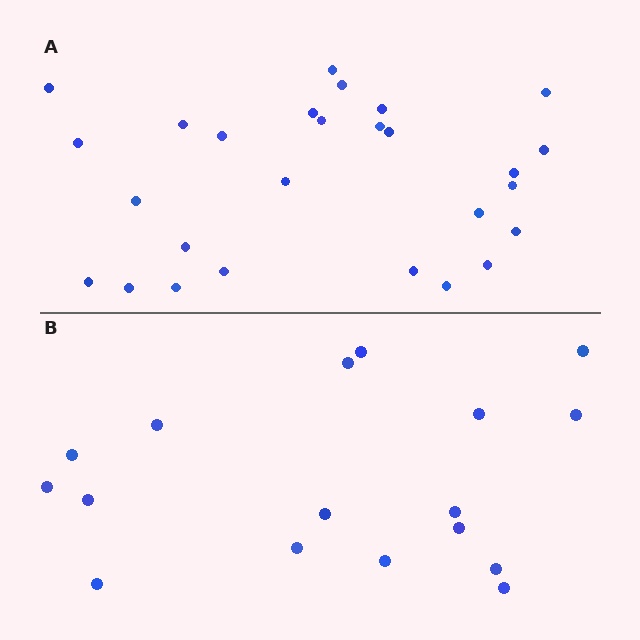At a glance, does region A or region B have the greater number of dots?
Region A (the top region) has more dots.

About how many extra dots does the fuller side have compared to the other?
Region A has roughly 10 or so more dots than region B.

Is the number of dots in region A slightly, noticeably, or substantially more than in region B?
Region A has substantially more. The ratio is roughly 1.6 to 1.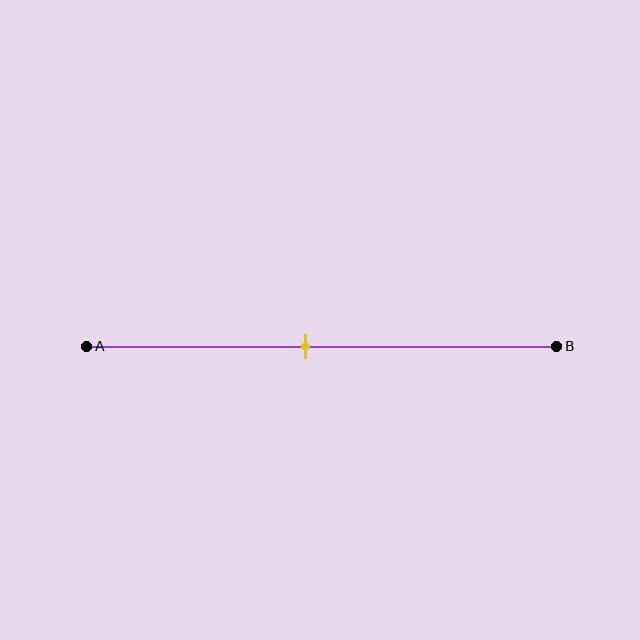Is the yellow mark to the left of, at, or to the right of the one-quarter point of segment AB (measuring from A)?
The yellow mark is to the right of the one-quarter point of segment AB.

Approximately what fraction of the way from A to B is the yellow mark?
The yellow mark is approximately 45% of the way from A to B.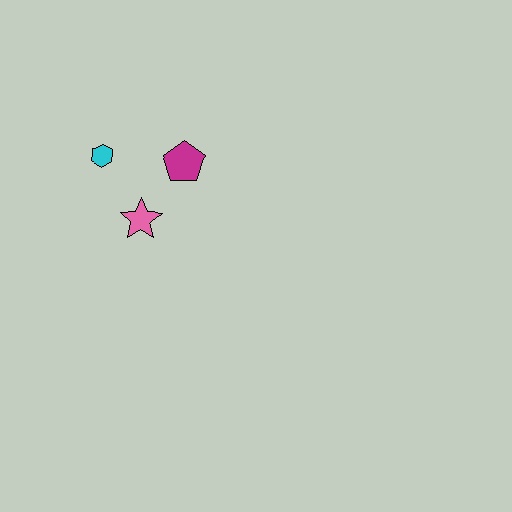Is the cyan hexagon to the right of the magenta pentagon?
No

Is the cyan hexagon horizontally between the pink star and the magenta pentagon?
No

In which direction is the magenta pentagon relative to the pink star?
The magenta pentagon is above the pink star.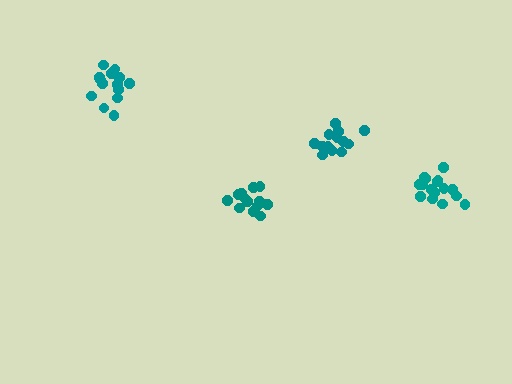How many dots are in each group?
Group 1: 13 dots, Group 2: 14 dots, Group 3: 16 dots, Group 4: 13 dots (56 total).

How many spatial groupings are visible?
There are 4 spatial groupings.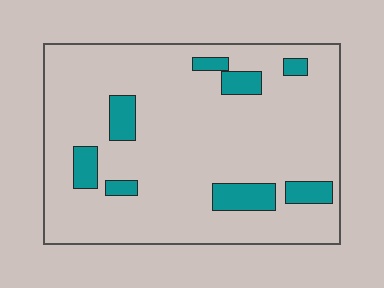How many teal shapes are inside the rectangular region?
8.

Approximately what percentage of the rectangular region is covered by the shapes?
Approximately 15%.